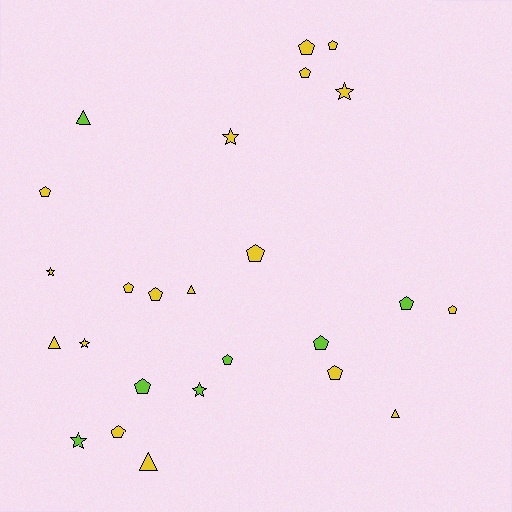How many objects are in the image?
There are 25 objects.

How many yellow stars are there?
There are 4 yellow stars.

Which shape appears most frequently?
Pentagon, with 14 objects.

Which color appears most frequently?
Yellow, with 18 objects.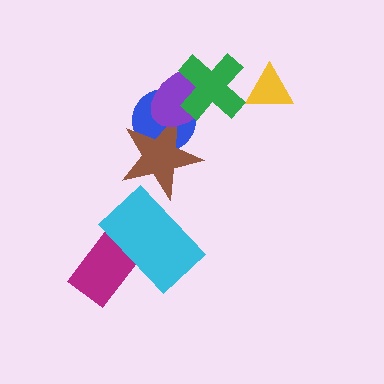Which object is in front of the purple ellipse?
The green cross is in front of the purple ellipse.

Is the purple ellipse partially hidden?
Yes, it is partially covered by another shape.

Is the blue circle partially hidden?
Yes, it is partially covered by another shape.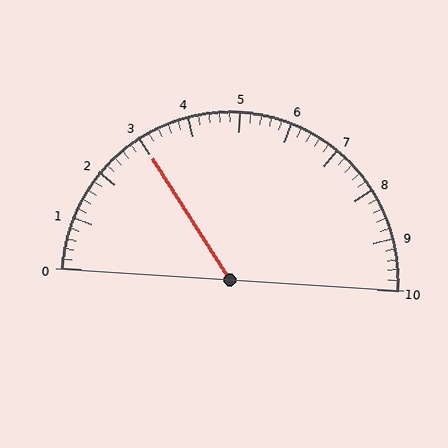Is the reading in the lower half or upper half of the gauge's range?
The reading is in the lower half of the range (0 to 10).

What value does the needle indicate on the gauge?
The needle indicates approximately 3.0.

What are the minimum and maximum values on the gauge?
The gauge ranges from 0 to 10.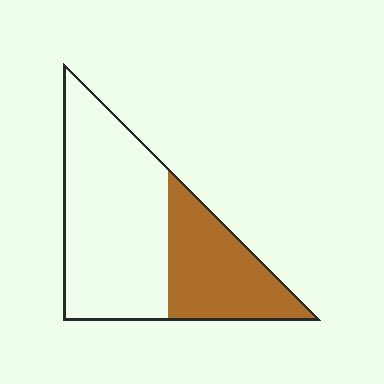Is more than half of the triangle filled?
No.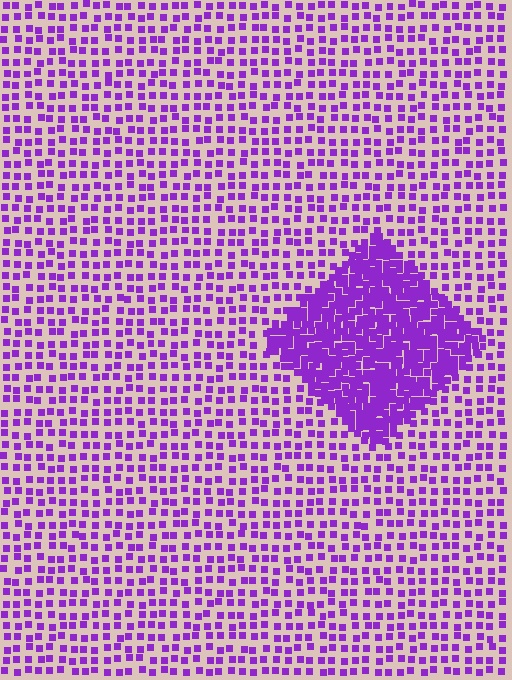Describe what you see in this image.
The image contains small purple elements arranged at two different densities. A diamond-shaped region is visible where the elements are more densely packed than the surrounding area.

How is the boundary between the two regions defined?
The boundary is defined by a change in element density (approximately 2.7x ratio). All elements are the same color, size, and shape.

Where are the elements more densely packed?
The elements are more densely packed inside the diamond boundary.